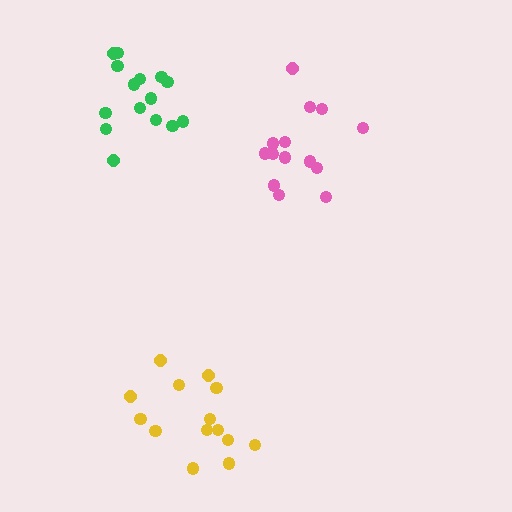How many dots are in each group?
Group 1: 14 dots, Group 2: 15 dots, Group 3: 14 dots (43 total).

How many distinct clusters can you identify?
There are 3 distinct clusters.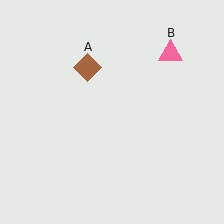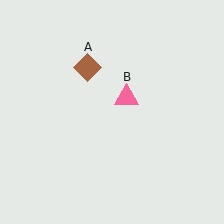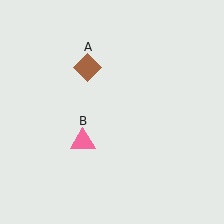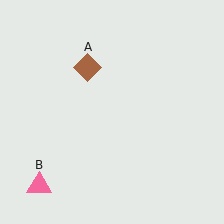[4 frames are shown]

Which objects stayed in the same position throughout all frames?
Brown diamond (object A) remained stationary.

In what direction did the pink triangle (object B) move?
The pink triangle (object B) moved down and to the left.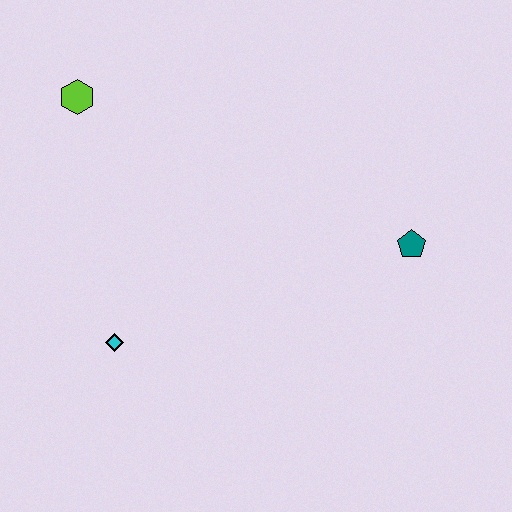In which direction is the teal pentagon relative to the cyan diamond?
The teal pentagon is to the right of the cyan diamond.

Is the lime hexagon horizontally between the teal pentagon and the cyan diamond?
No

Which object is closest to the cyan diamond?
The lime hexagon is closest to the cyan diamond.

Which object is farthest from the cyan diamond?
The teal pentagon is farthest from the cyan diamond.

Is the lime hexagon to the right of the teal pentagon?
No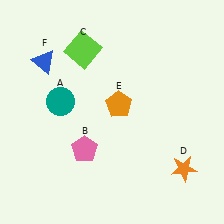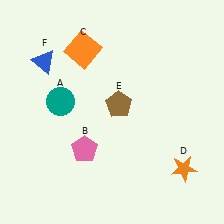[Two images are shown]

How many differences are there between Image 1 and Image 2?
There are 2 differences between the two images.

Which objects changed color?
C changed from lime to orange. E changed from orange to brown.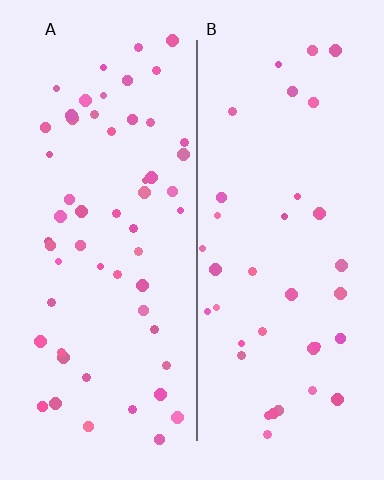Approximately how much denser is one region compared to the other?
Approximately 1.5× — region A over region B.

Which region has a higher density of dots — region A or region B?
A (the left).